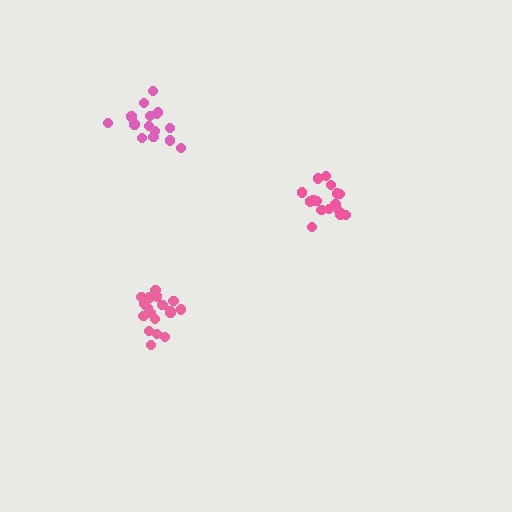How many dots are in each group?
Group 1: 15 dots, Group 2: 16 dots, Group 3: 18 dots (49 total).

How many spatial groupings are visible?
There are 3 spatial groupings.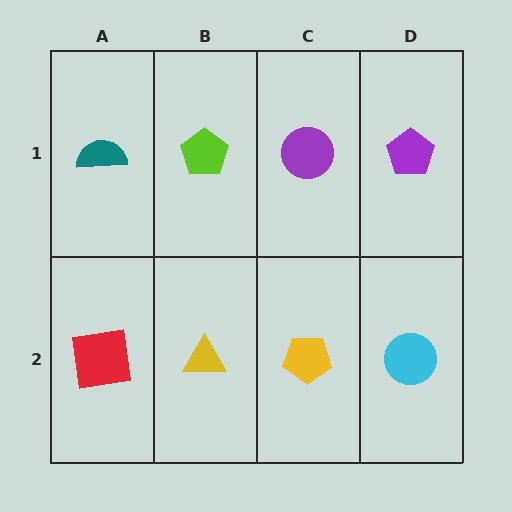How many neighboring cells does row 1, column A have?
2.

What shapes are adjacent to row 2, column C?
A purple circle (row 1, column C), a yellow triangle (row 2, column B), a cyan circle (row 2, column D).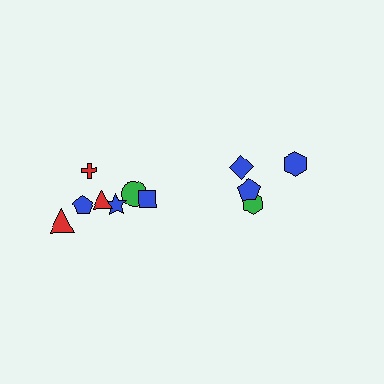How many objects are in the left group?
There are 7 objects.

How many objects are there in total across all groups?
There are 11 objects.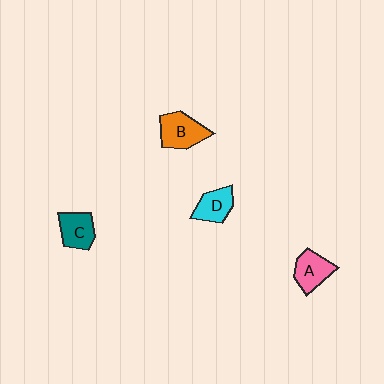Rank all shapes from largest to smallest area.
From largest to smallest: B (orange), A (pink), C (teal), D (cyan).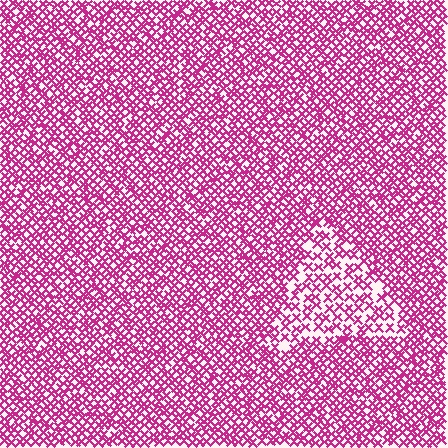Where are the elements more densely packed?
The elements are more densely packed outside the triangle boundary.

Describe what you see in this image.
The image contains small magenta elements arranged at two different densities. A triangle-shaped region is visible where the elements are less densely packed than the surrounding area.